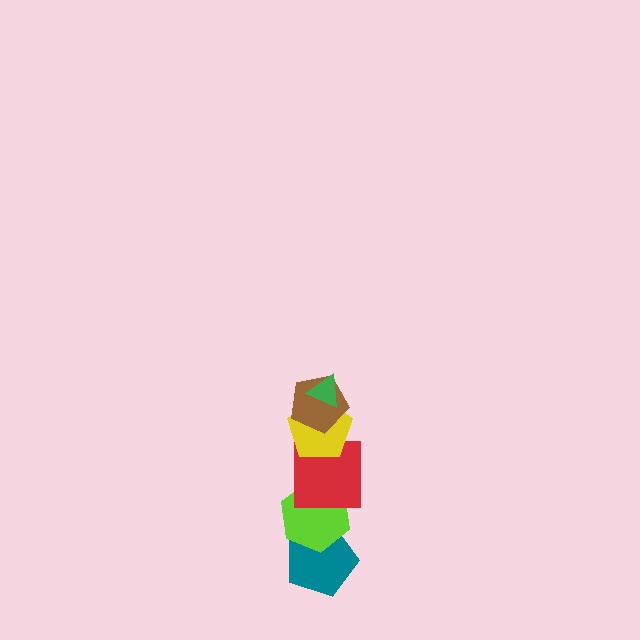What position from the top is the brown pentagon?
The brown pentagon is 2nd from the top.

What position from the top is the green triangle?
The green triangle is 1st from the top.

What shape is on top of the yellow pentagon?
The brown pentagon is on top of the yellow pentagon.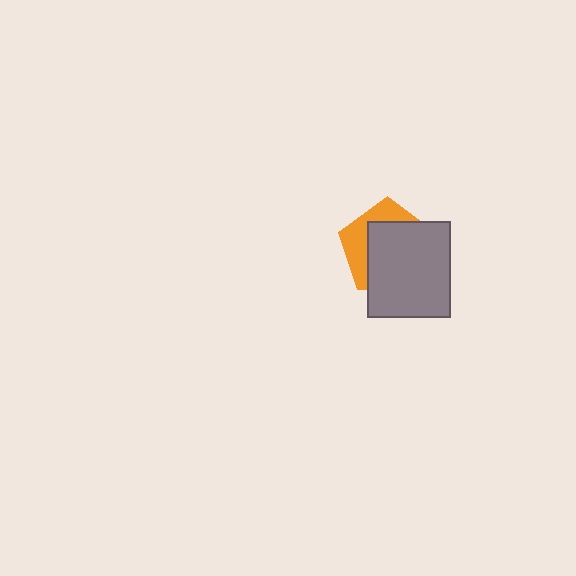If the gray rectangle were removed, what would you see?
You would see the complete orange pentagon.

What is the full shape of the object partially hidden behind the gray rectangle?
The partially hidden object is an orange pentagon.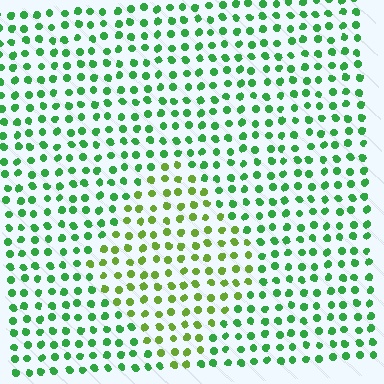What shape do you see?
I see a diamond.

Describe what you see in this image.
The image is filled with small green elements in a uniform arrangement. A diamond-shaped region is visible where the elements are tinted to a slightly different hue, forming a subtle color boundary.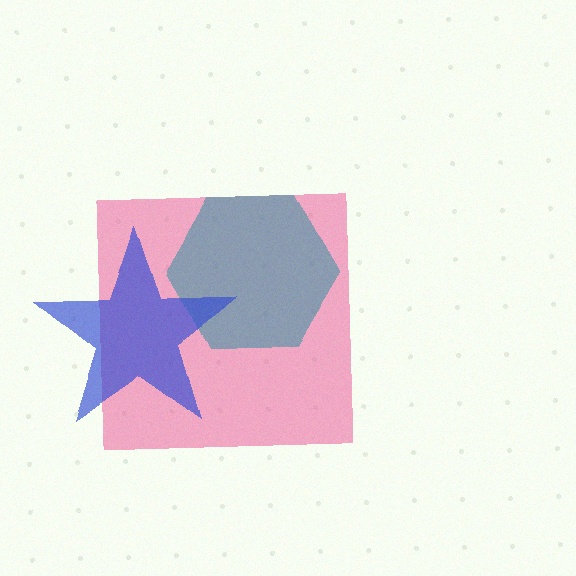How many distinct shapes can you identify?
There are 3 distinct shapes: a pink square, a teal hexagon, a blue star.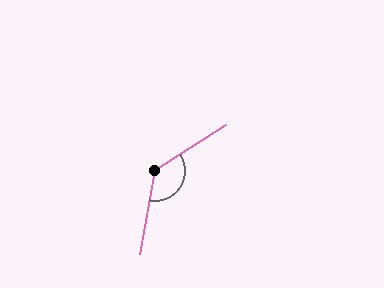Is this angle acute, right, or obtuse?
It is obtuse.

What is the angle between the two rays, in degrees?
Approximately 134 degrees.